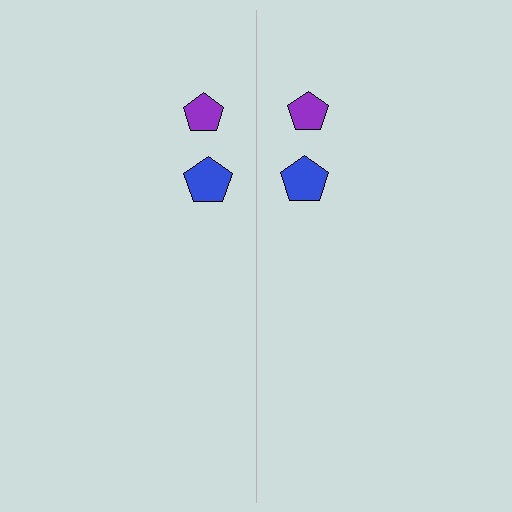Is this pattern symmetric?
Yes, this pattern has bilateral (reflection) symmetry.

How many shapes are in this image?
There are 4 shapes in this image.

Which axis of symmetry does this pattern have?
The pattern has a vertical axis of symmetry running through the center of the image.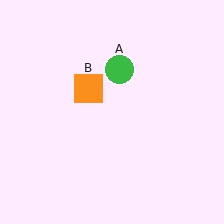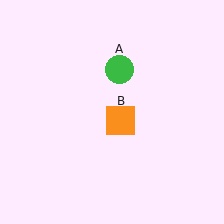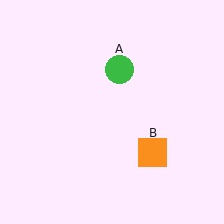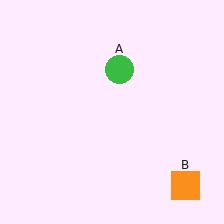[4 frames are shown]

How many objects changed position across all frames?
1 object changed position: orange square (object B).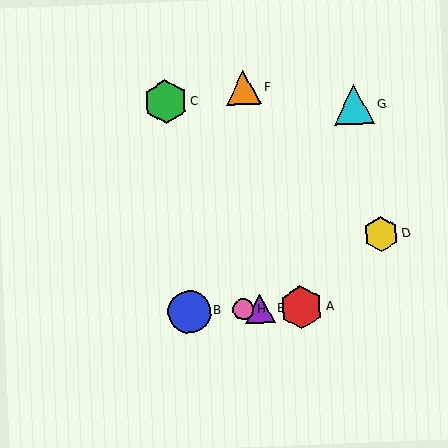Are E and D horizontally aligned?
No, E is at y≈309 and D is at y≈234.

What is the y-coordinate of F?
Object F is at y≈88.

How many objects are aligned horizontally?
4 objects (A, B, E, H) are aligned horizontally.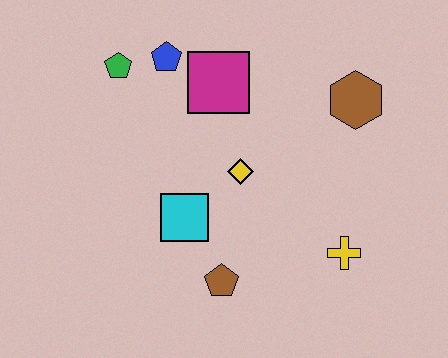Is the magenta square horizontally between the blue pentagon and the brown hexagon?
Yes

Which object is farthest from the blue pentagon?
The yellow cross is farthest from the blue pentagon.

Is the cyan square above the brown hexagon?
No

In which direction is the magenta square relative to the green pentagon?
The magenta square is to the right of the green pentagon.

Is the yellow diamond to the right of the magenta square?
Yes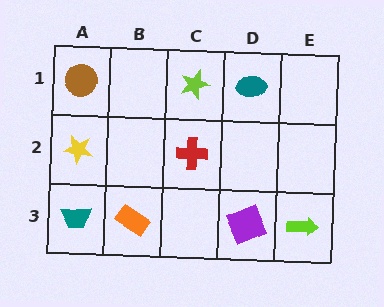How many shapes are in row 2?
2 shapes.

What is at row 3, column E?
A lime arrow.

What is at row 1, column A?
A brown circle.